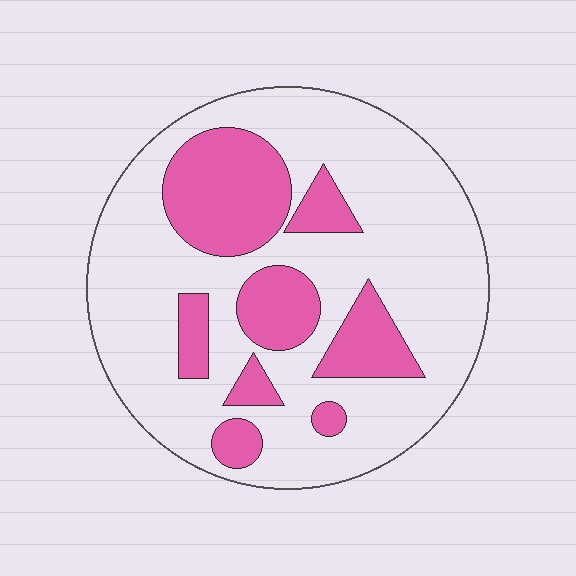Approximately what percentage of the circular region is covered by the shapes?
Approximately 25%.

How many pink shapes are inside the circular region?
8.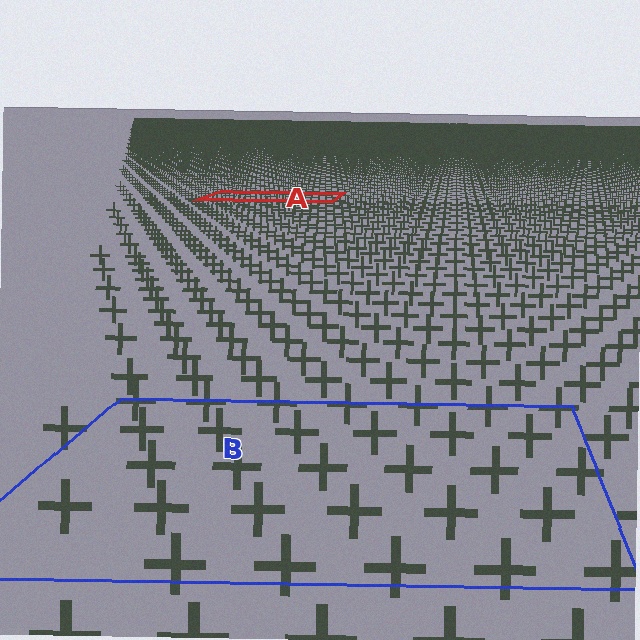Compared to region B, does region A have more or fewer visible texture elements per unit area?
Region A has more texture elements per unit area — they are packed more densely because it is farther away.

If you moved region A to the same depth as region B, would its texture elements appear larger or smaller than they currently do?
They would appear larger. At a closer depth, the same texture elements are projected at a bigger on-screen size.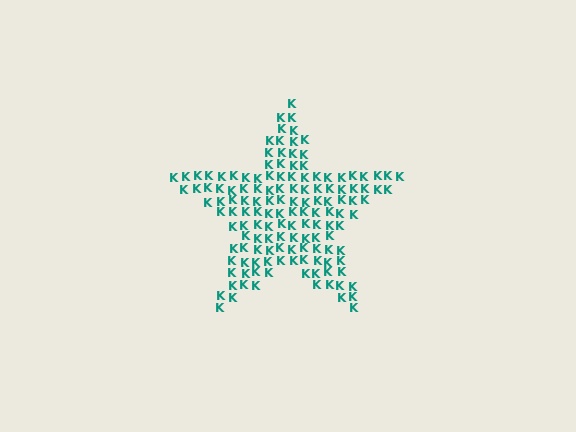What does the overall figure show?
The overall figure shows a star.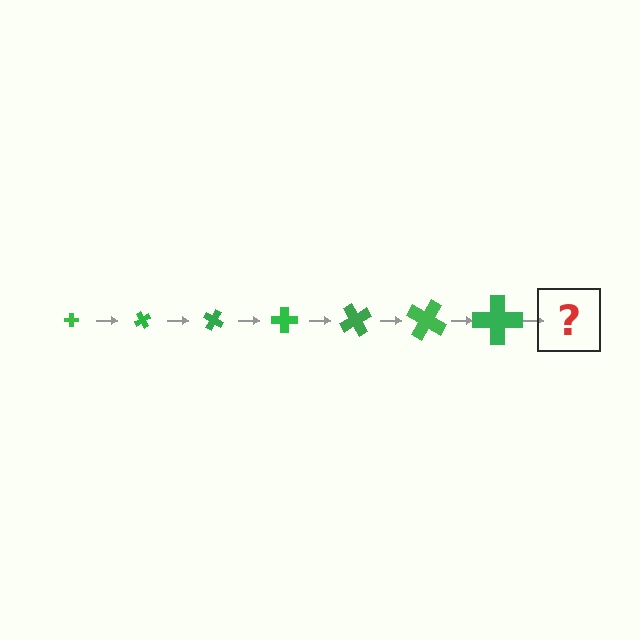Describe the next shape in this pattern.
It should be a cross, larger than the previous one and rotated 420 degrees from the start.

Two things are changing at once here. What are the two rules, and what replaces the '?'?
The two rules are that the cross grows larger each step and it rotates 60 degrees each step. The '?' should be a cross, larger than the previous one and rotated 420 degrees from the start.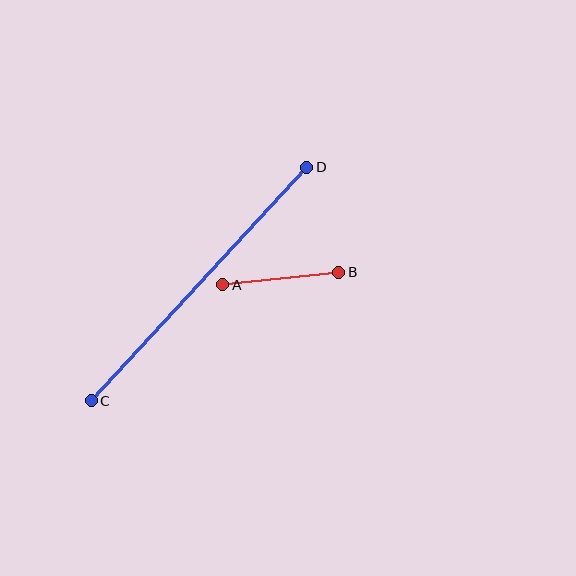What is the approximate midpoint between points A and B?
The midpoint is at approximately (281, 278) pixels.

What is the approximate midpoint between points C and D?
The midpoint is at approximately (199, 284) pixels.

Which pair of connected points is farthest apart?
Points C and D are farthest apart.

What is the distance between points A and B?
The distance is approximately 117 pixels.